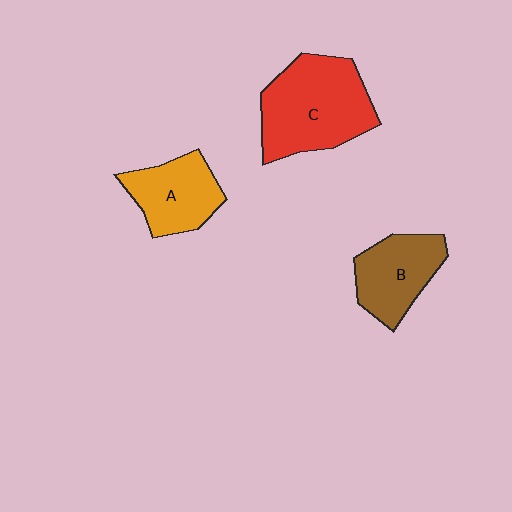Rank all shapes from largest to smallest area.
From largest to smallest: C (red), B (brown), A (orange).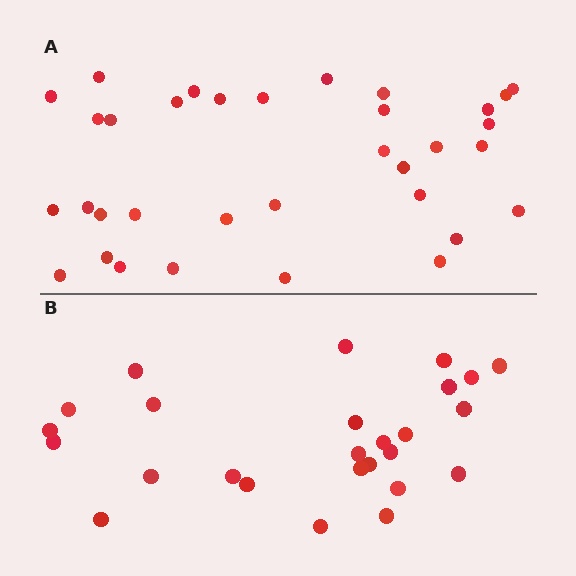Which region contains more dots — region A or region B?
Region A (the top region) has more dots.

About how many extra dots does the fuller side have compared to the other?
Region A has roughly 8 or so more dots than region B.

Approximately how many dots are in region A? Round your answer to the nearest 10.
About 30 dots. (The exact count is 34, which rounds to 30.)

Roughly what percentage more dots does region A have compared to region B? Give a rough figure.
About 30% more.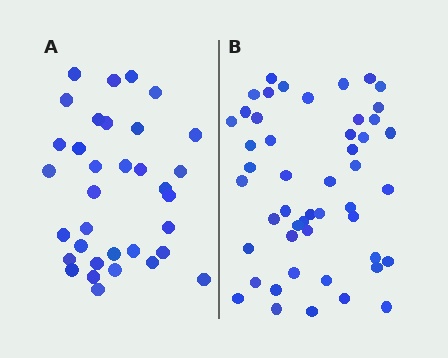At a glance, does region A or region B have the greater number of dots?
Region B (the right region) has more dots.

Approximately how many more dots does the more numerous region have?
Region B has approximately 15 more dots than region A.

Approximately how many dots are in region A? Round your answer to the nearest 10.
About 30 dots. (The exact count is 34, which rounds to 30.)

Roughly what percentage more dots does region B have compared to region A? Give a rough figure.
About 45% more.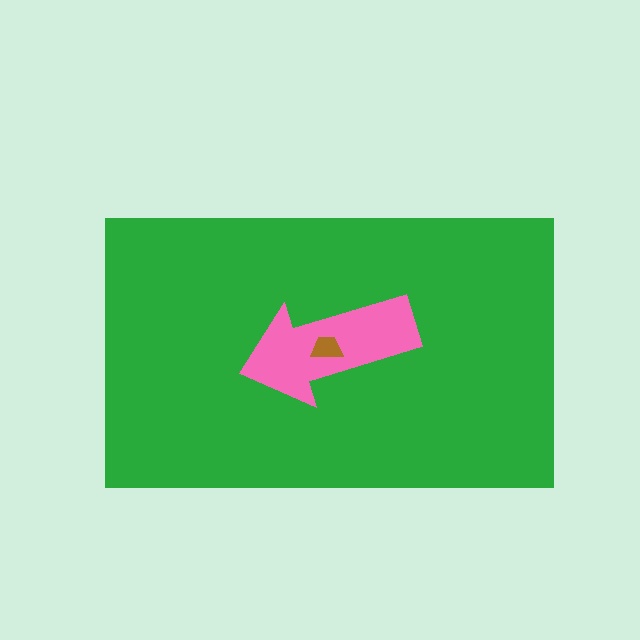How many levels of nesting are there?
3.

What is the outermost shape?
The green rectangle.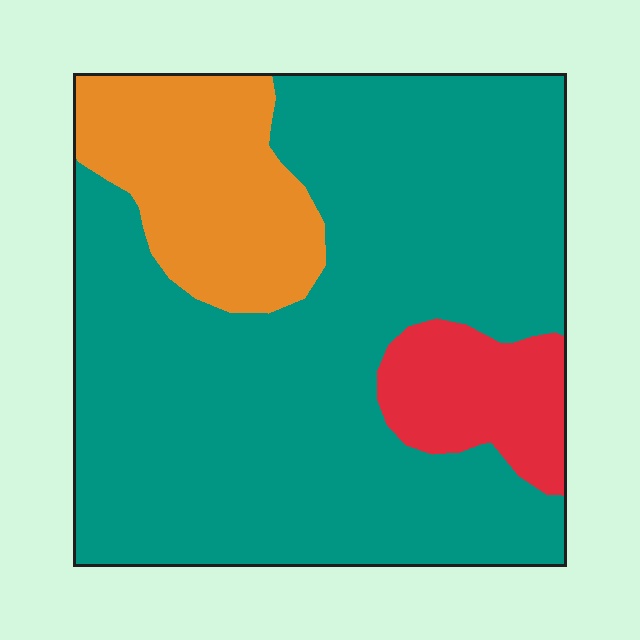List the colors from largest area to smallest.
From largest to smallest: teal, orange, red.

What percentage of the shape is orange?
Orange covers around 15% of the shape.